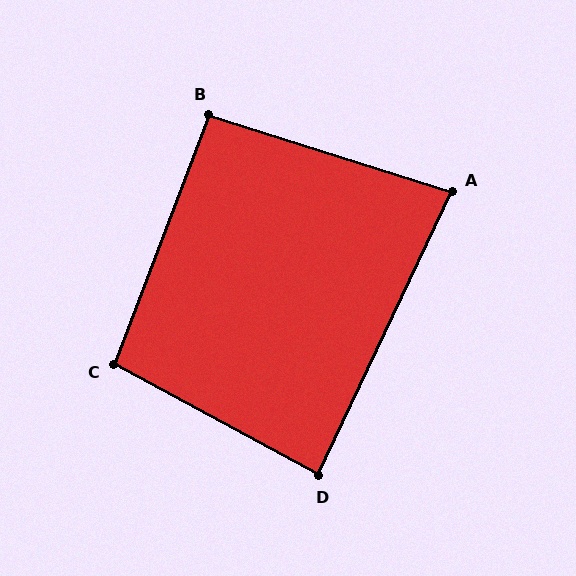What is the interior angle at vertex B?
Approximately 93 degrees (approximately right).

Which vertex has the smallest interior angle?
A, at approximately 82 degrees.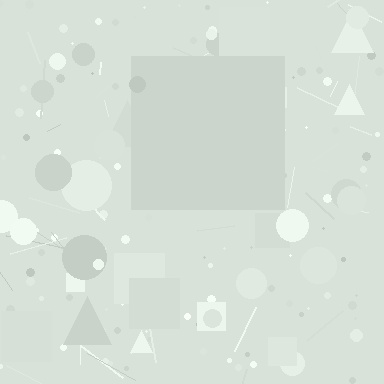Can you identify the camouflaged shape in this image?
The camouflaged shape is a square.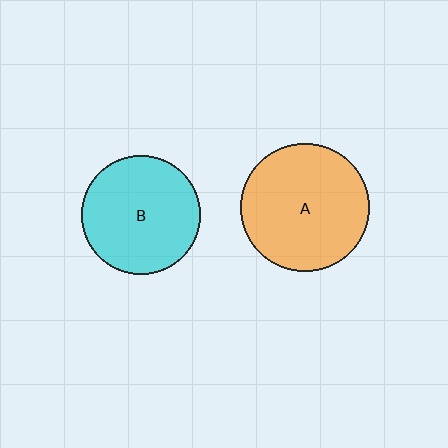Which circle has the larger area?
Circle A (orange).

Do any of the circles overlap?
No, none of the circles overlap.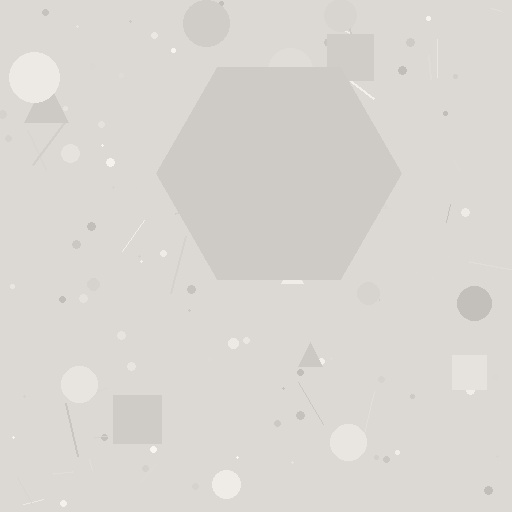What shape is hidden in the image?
A hexagon is hidden in the image.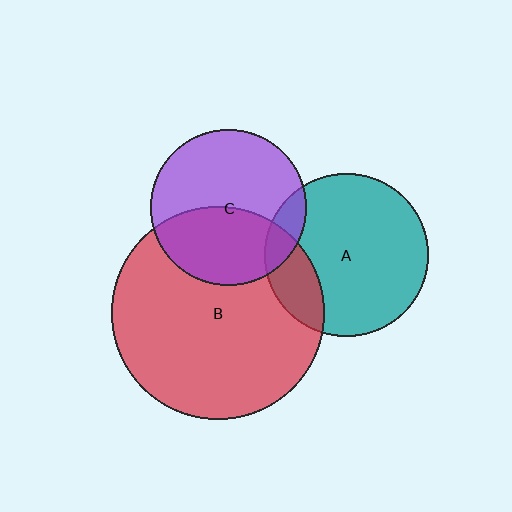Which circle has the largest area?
Circle B (red).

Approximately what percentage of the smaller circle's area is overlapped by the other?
Approximately 20%.